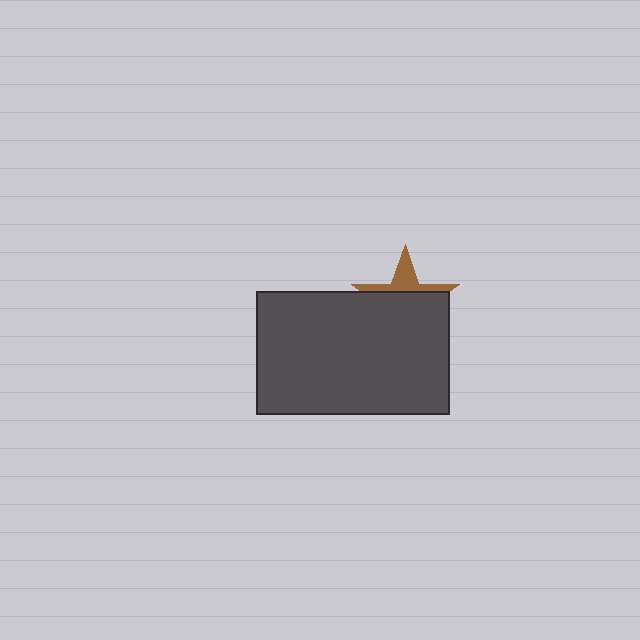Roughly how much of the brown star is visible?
A small part of it is visible (roughly 35%).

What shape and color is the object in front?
The object in front is a dark gray rectangle.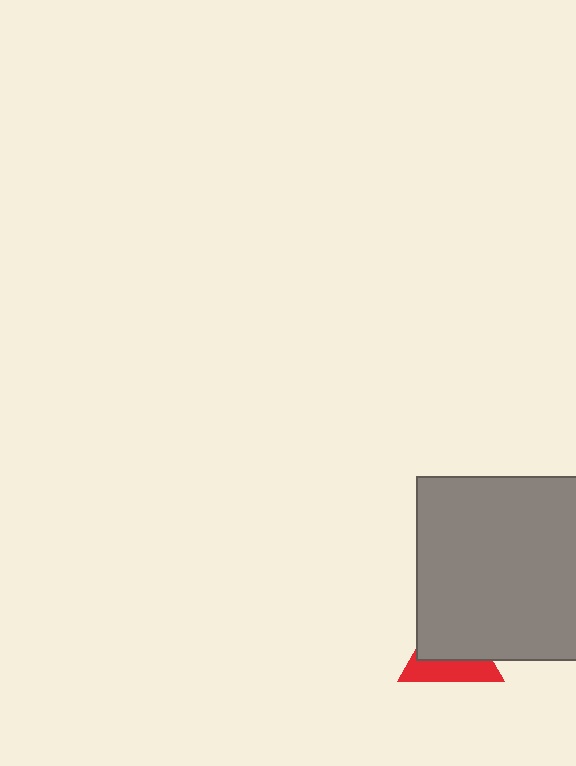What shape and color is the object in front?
The object in front is a gray square.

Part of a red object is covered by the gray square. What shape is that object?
It is a triangle.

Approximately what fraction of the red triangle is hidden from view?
Roughly 61% of the red triangle is hidden behind the gray square.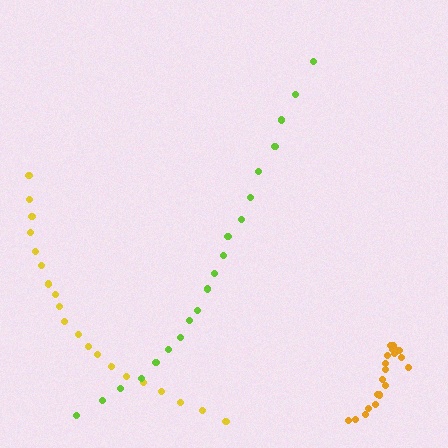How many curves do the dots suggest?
There are 3 distinct paths.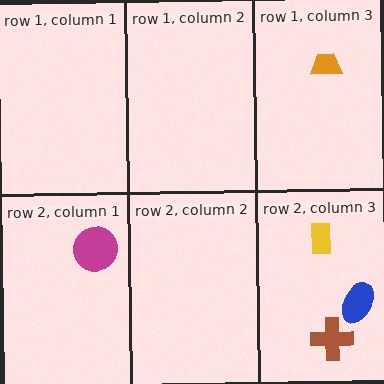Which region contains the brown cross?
The row 2, column 3 region.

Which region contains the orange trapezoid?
The row 1, column 3 region.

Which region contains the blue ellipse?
The row 2, column 3 region.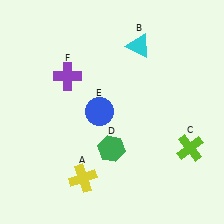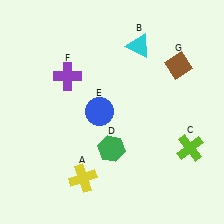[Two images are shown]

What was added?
A brown diamond (G) was added in Image 2.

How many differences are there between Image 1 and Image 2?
There is 1 difference between the two images.